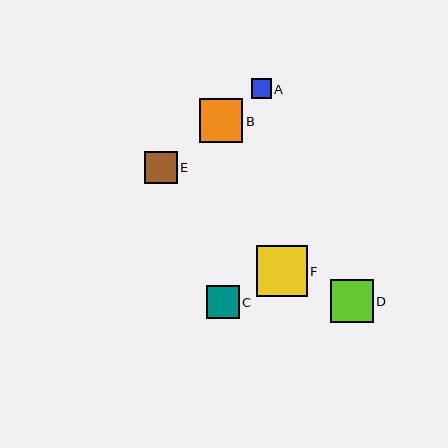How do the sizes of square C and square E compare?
Square C and square E are approximately the same size.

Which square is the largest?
Square F is the largest with a size of approximately 51 pixels.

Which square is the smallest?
Square A is the smallest with a size of approximately 19 pixels.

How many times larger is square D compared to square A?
Square D is approximately 2.2 times the size of square A.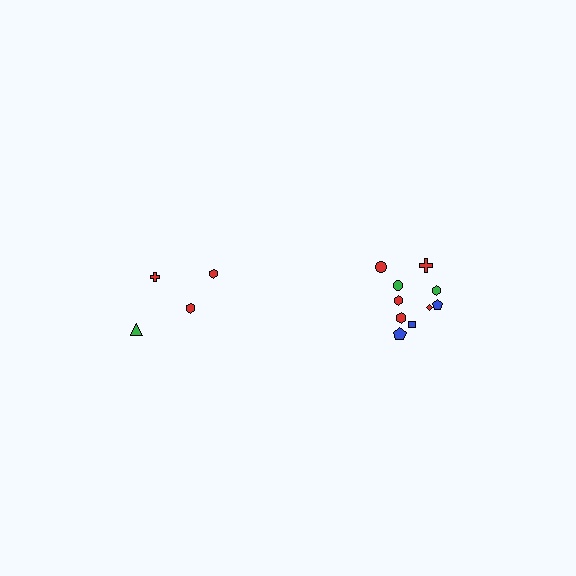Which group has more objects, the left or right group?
The right group.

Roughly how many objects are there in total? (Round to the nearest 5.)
Roughly 15 objects in total.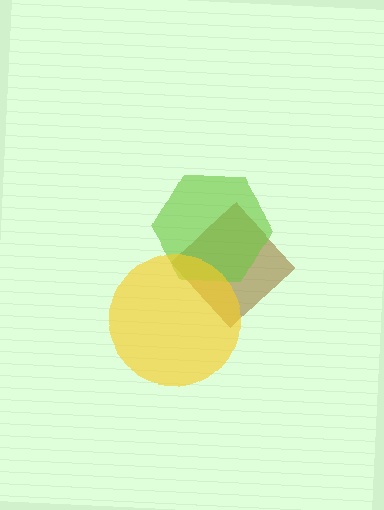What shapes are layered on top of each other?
The layered shapes are: a brown diamond, a lime hexagon, a yellow circle.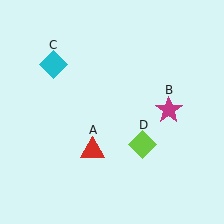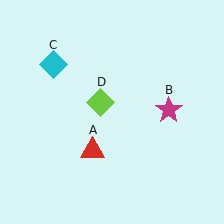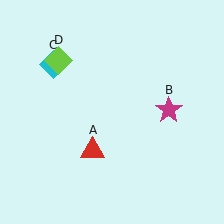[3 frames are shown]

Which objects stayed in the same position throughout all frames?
Red triangle (object A) and magenta star (object B) and cyan diamond (object C) remained stationary.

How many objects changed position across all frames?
1 object changed position: lime diamond (object D).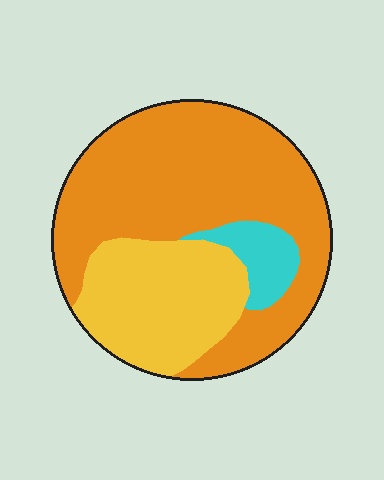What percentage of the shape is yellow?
Yellow takes up about one third (1/3) of the shape.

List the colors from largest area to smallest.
From largest to smallest: orange, yellow, cyan.